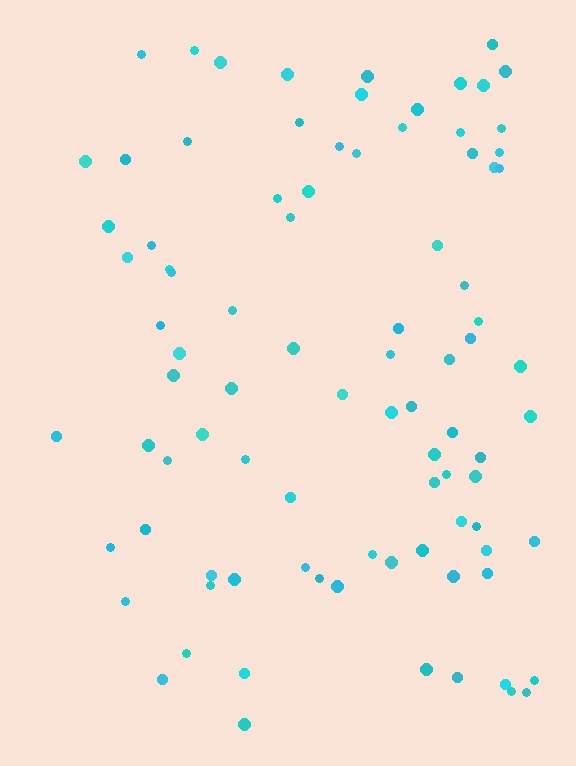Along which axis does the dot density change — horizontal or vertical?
Horizontal.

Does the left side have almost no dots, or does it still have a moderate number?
Still a moderate number, just noticeably fewer than the right.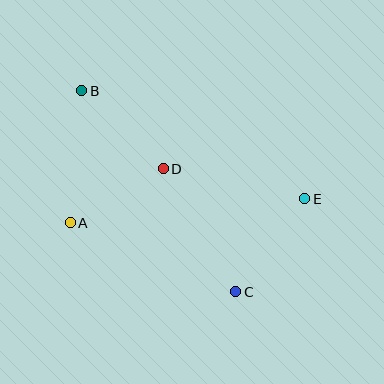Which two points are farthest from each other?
Points B and C are farthest from each other.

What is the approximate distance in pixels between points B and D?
The distance between B and D is approximately 113 pixels.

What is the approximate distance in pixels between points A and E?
The distance between A and E is approximately 236 pixels.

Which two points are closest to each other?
Points A and D are closest to each other.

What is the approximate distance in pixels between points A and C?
The distance between A and C is approximately 179 pixels.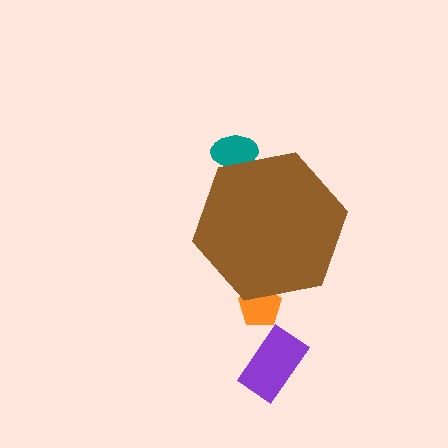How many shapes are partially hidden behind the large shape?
2 shapes are partially hidden.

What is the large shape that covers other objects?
A brown hexagon.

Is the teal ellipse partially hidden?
Yes, the teal ellipse is partially hidden behind the brown hexagon.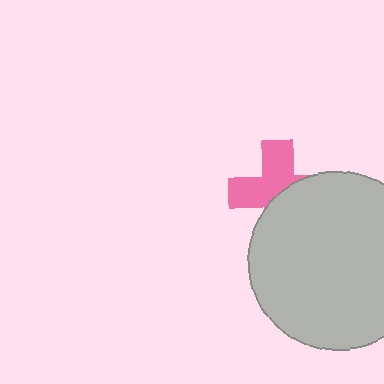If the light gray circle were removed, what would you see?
You would see the complete pink cross.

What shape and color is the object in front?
The object in front is a light gray circle.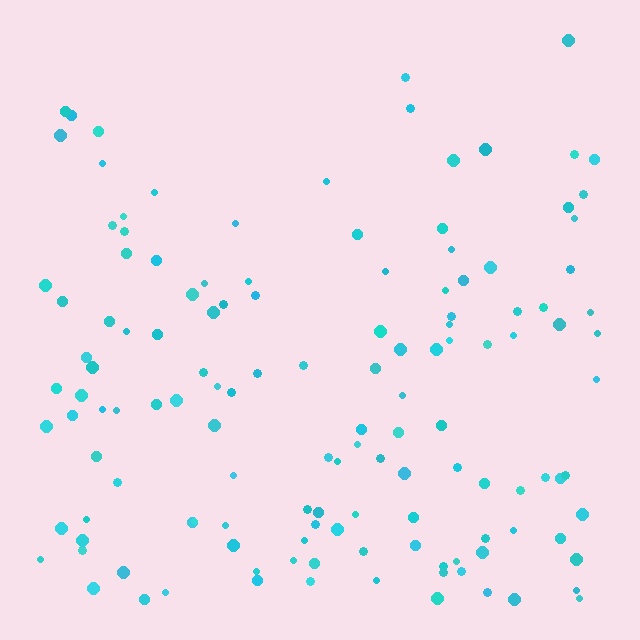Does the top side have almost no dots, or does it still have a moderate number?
Still a moderate number, just noticeably fewer than the bottom.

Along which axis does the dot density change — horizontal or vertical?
Vertical.